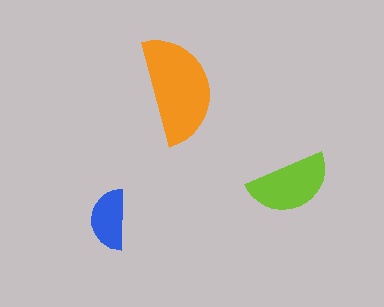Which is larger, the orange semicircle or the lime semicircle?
The orange one.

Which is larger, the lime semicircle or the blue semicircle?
The lime one.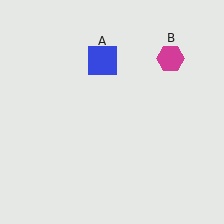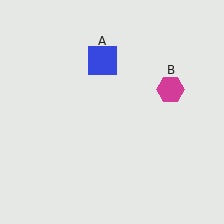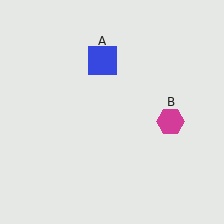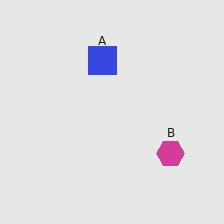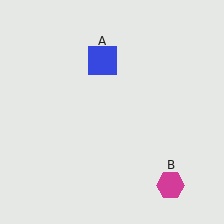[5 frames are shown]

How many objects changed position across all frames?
1 object changed position: magenta hexagon (object B).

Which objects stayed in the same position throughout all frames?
Blue square (object A) remained stationary.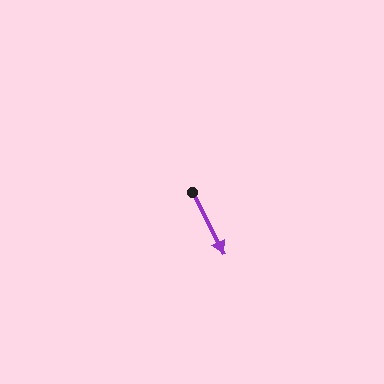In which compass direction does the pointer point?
Southeast.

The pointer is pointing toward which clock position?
Roughly 5 o'clock.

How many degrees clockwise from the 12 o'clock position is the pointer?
Approximately 153 degrees.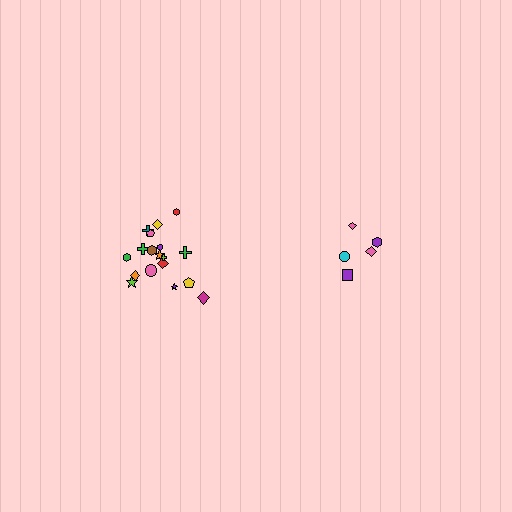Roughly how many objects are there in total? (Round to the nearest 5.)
Roughly 25 objects in total.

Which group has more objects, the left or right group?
The left group.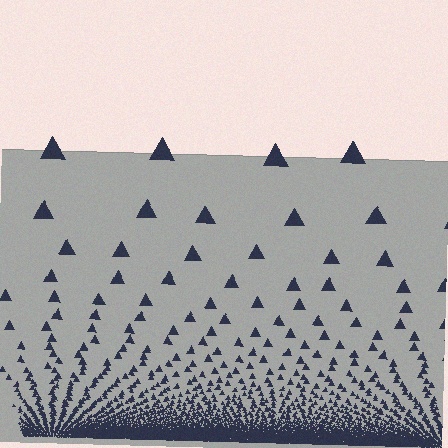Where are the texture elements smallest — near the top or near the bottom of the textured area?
Near the bottom.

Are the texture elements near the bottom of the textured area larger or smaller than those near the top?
Smaller. The gradient is inverted — elements near the bottom are smaller and denser.